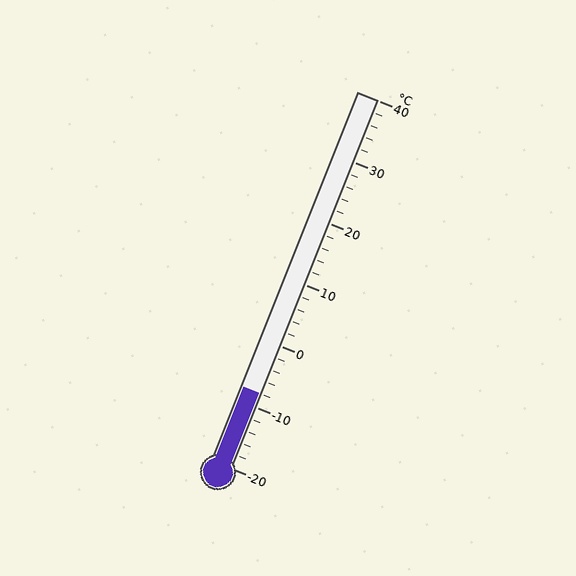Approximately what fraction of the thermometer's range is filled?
The thermometer is filled to approximately 20% of its range.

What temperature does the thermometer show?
The thermometer shows approximately -8°C.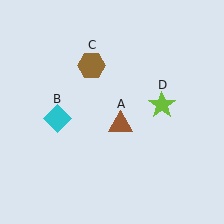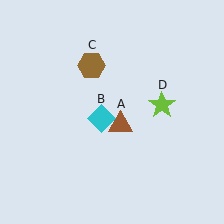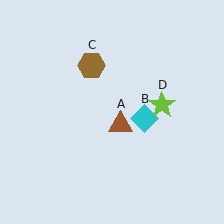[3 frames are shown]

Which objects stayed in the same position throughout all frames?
Brown triangle (object A) and brown hexagon (object C) and lime star (object D) remained stationary.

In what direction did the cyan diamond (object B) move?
The cyan diamond (object B) moved right.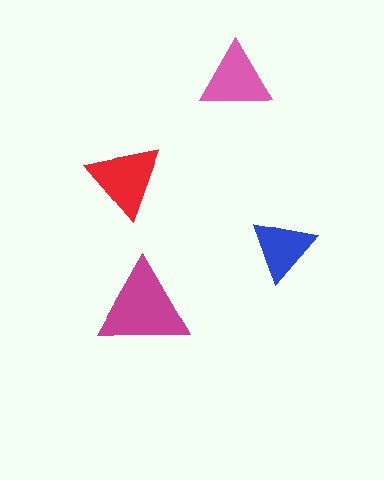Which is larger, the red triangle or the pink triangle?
The red one.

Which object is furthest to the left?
The red triangle is leftmost.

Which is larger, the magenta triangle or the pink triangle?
The magenta one.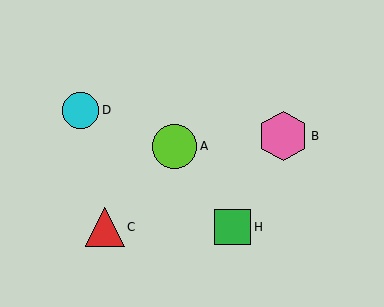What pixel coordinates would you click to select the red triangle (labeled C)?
Click at (105, 227) to select the red triangle C.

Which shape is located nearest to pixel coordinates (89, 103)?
The cyan circle (labeled D) at (80, 110) is nearest to that location.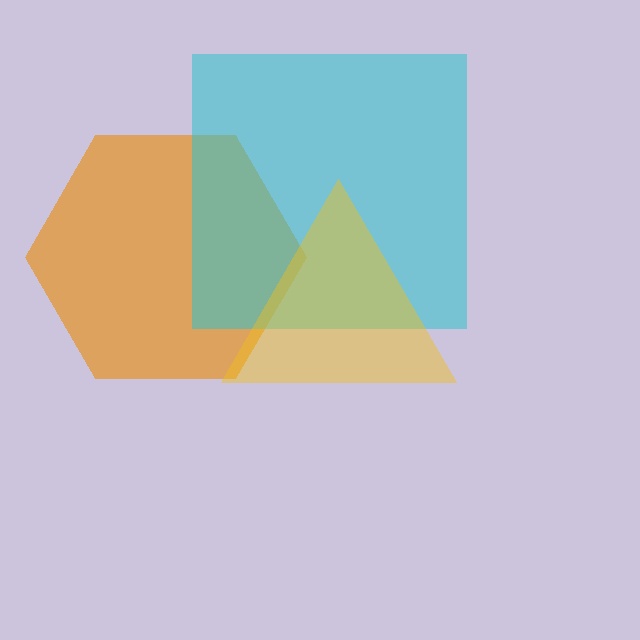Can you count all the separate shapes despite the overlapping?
Yes, there are 3 separate shapes.